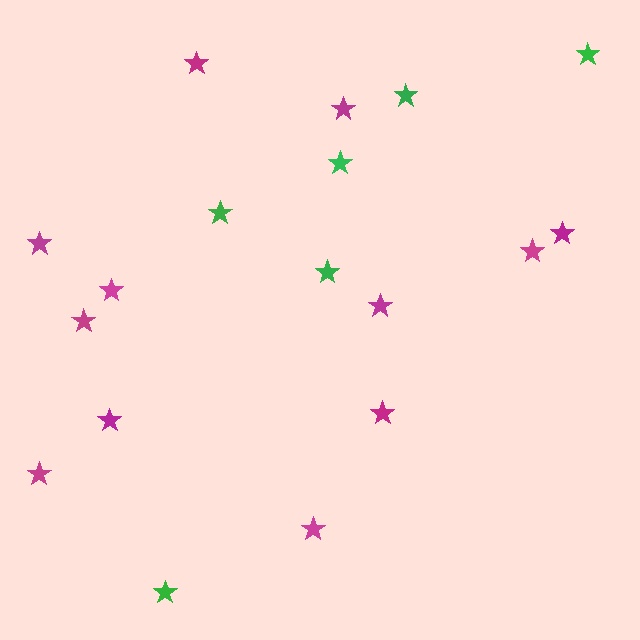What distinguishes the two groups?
There are 2 groups: one group of green stars (6) and one group of magenta stars (12).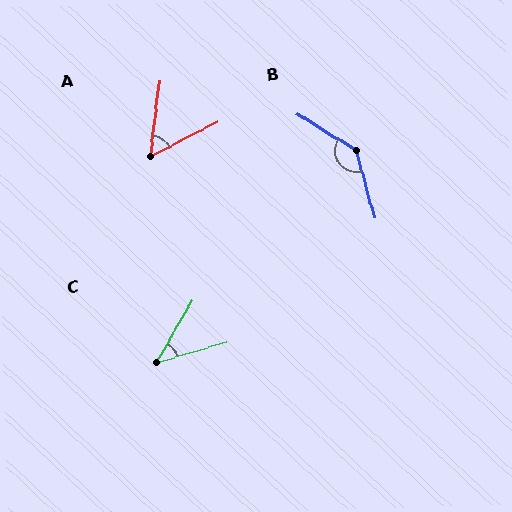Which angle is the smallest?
C, at approximately 43 degrees.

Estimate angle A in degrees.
Approximately 56 degrees.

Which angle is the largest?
B, at approximately 137 degrees.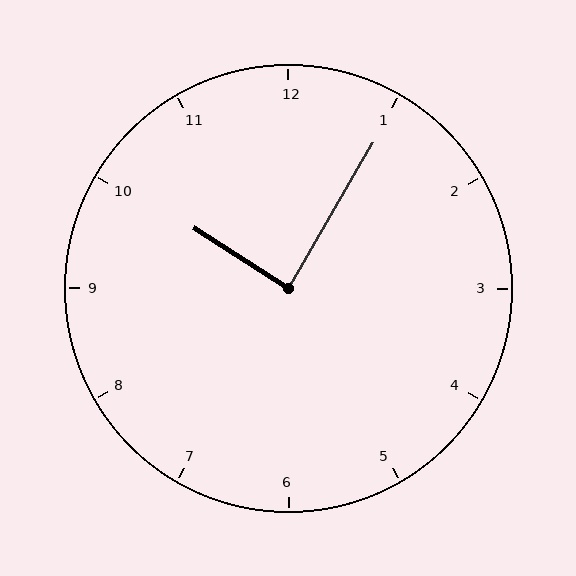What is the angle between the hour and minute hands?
Approximately 88 degrees.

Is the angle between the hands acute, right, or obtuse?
It is right.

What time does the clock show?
10:05.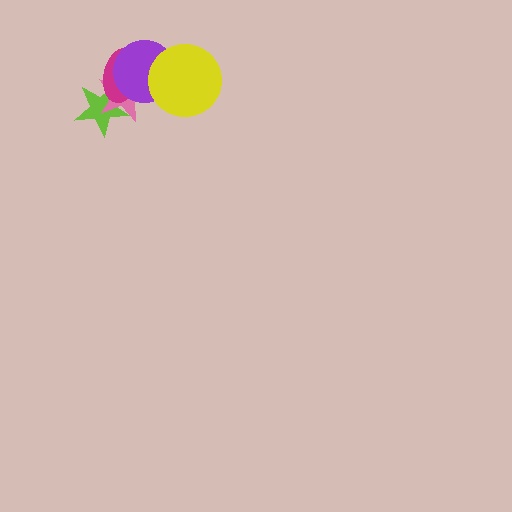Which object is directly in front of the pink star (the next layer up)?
The magenta ellipse is directly in front of the pink star.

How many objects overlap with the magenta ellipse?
3 objects overlap with the magenta ellipse.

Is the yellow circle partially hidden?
No, no other shape covers it.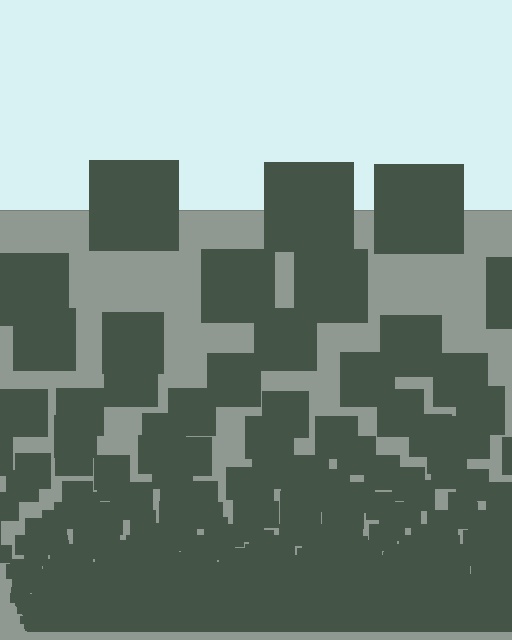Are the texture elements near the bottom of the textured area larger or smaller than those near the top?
Smaller. The gradient is inverted — elements near the bottom are smaller and denser.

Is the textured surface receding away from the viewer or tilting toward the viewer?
The surface appears to tilt toward the viewer. Texture elements get larger and sparser toward the top.